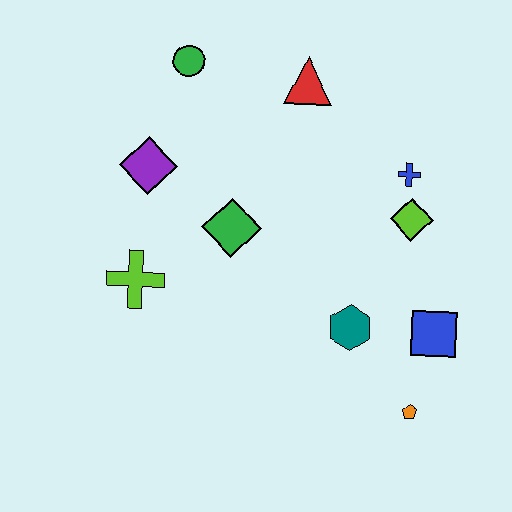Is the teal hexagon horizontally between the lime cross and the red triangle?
No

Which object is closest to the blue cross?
The lime diamond is closest to the blue cross.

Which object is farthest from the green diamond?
The orange pentagon is farthest from the green diamond.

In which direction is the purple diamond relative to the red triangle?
The purple diamond is to the left of the red triangle.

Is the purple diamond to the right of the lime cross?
Yes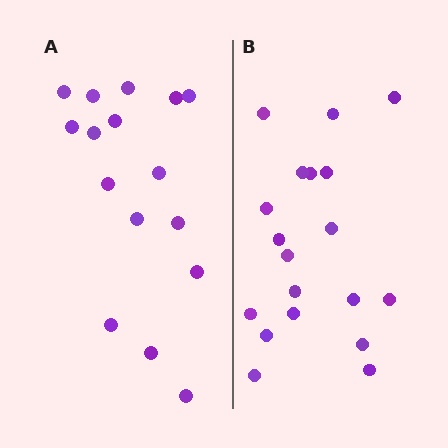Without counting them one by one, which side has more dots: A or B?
Region B (the right region) has more dots.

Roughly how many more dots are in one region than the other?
Region B has just a few more — roughly 2 or 3 more dots than region A.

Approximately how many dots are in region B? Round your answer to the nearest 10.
About 20 dots. (The exact count is 19, which rounds to 20.)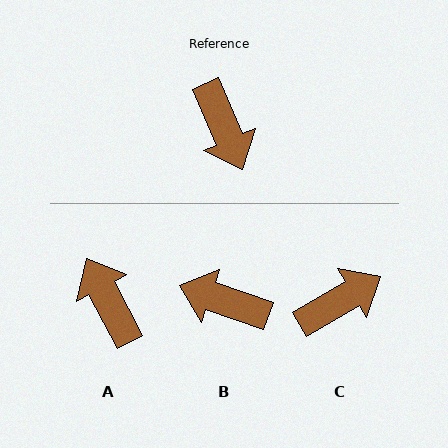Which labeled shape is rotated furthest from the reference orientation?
A, about 176 degrees away.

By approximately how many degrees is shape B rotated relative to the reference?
Approximately 133 degrees clockwise.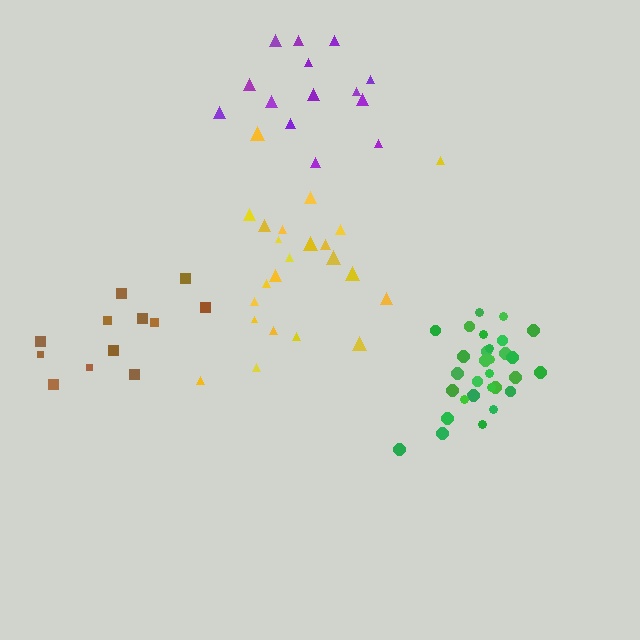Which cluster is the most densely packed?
Green.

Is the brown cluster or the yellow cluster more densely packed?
Yellow.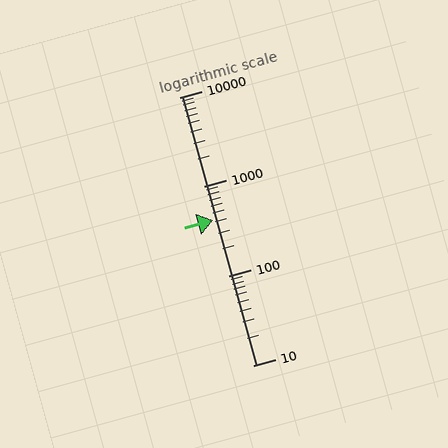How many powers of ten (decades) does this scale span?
The scale spans 3 decades, from 10 to 10000.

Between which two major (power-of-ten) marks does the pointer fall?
The pointer is between 100 and 1000.